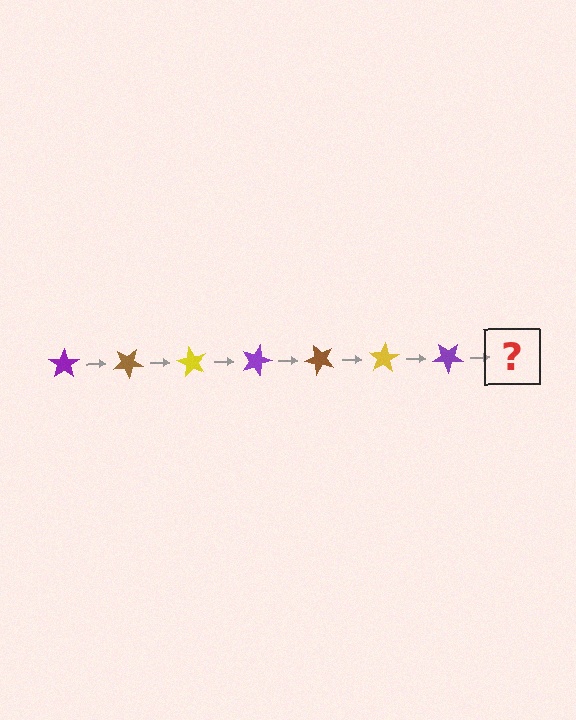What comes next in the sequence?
The next element should be a brown star, rotated 210 degrees from the start.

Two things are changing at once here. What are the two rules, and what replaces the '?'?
The two rules are that it rotates 30 degrees each step and the color cycles through purple, brown, and yellow. The '?' should be a brown star, rotated 210 degrees from the start.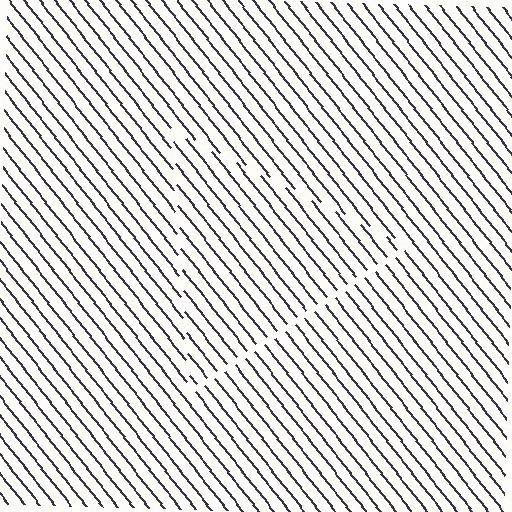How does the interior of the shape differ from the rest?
The interior of the shape contains the same grating, shifted by half a period — the contour is defined by the phase discontinuity where line-ends from the inner and outer gratings abut.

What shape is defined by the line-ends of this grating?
An illusory triangle. The interior of the shape contains the same grating, shifted by half a period — the contour is defined by the phase discontinuity where line-ends from the inner and outer gratings abut.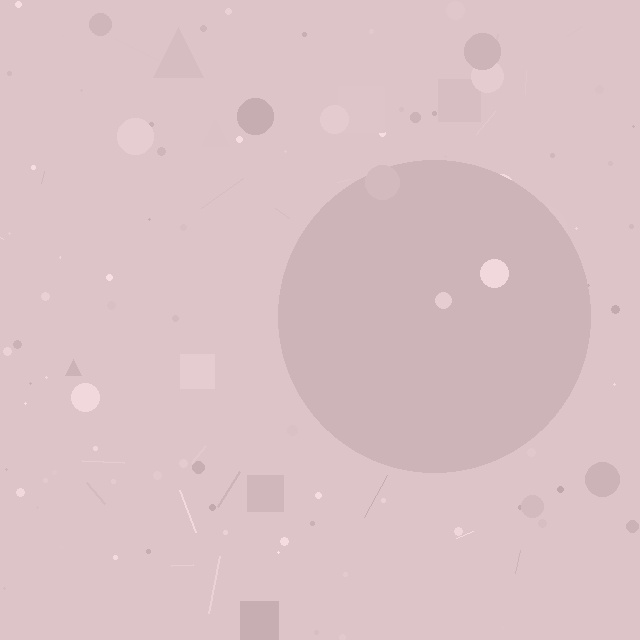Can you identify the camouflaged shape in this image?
The camouflaged shape is a circle.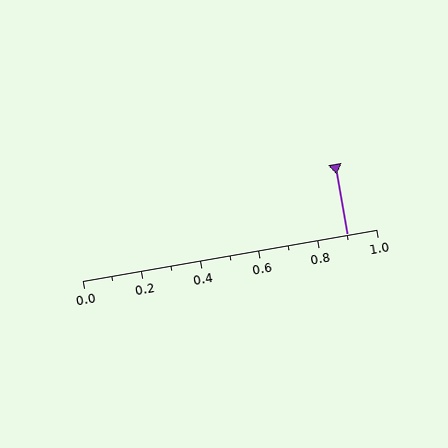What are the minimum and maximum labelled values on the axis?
The axis runs from 0.0 to 1.0.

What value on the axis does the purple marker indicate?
The marker indicates approximately 0.9.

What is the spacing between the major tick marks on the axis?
The major ticks are spaced 0.2 apart.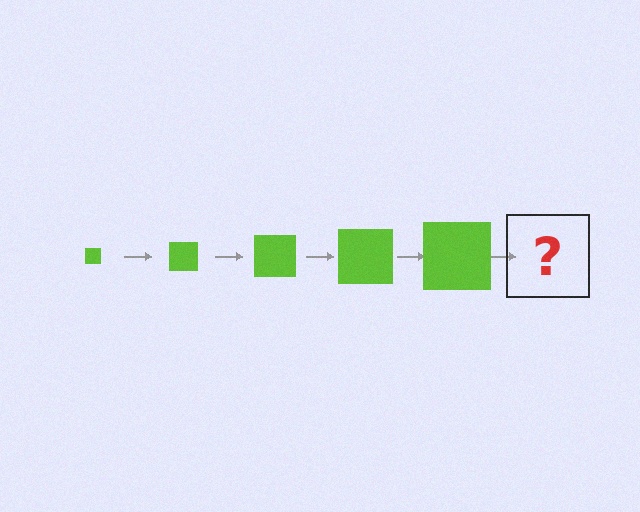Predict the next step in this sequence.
The next step is a lime square, larger than the previous one.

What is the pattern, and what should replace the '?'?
The pattern is that the square gets progressively larger each step. The '?' should be a lime square, larger than the previous one.